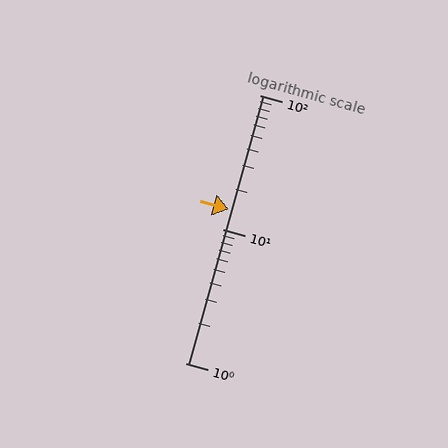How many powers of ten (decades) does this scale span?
The scale spans 2 decades, from 1 to 100.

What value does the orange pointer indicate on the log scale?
The pointer indicates approximately 14.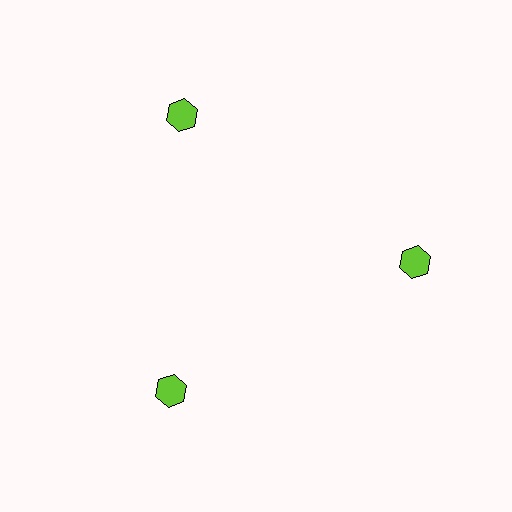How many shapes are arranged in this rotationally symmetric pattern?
There are 3 shapes, arranged in 3 groups of 1.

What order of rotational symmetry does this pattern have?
This pattern has 3-fold rotational symmetry.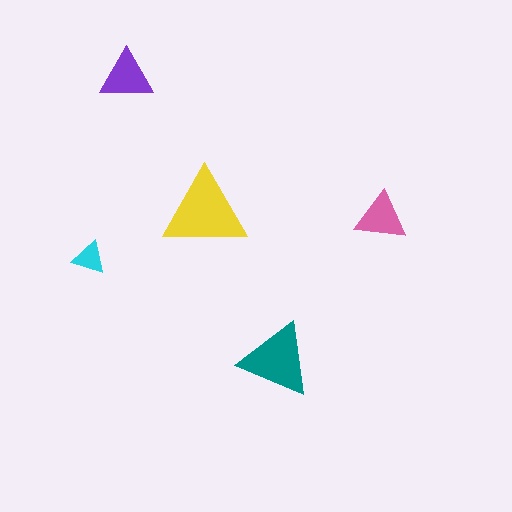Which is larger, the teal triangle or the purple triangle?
The teal one.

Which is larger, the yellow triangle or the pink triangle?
The yellow one.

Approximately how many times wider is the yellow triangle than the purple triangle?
About 1.5 times wider.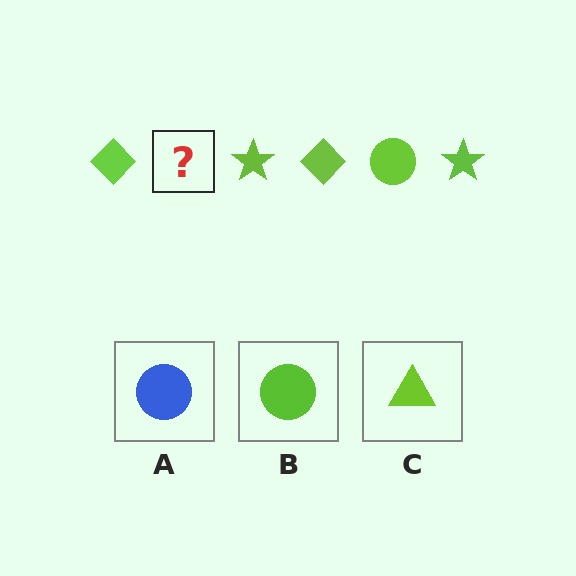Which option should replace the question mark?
Option B.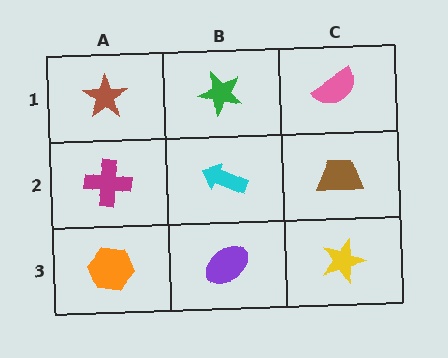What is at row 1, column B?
A green star.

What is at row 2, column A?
A magenta cross.